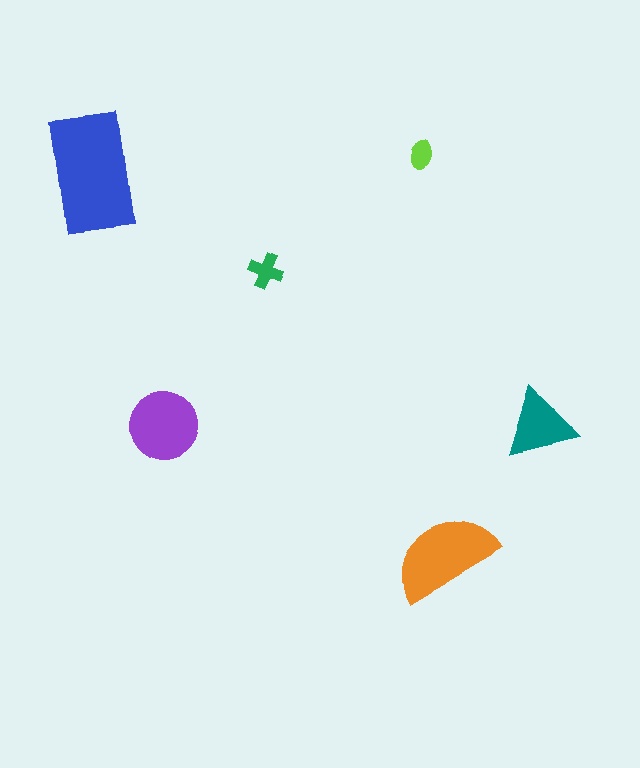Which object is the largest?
The blue rectangle.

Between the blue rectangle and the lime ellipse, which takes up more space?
The blue rectangle.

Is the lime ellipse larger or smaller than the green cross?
Smaller.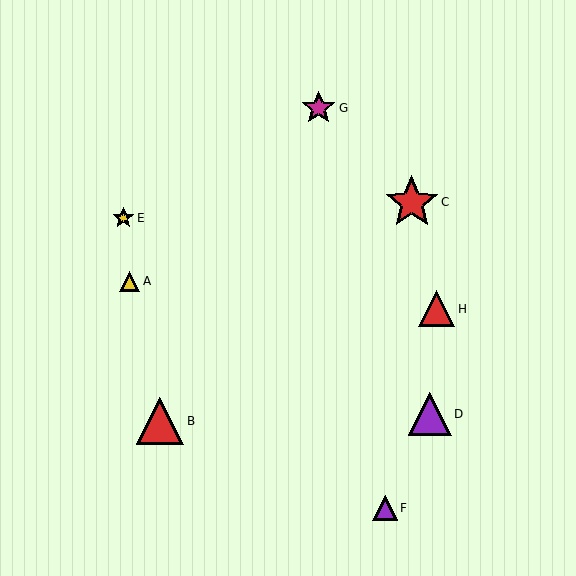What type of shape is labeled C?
Shape C is a red star.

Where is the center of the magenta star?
The center of the magenta star is at (319, 108).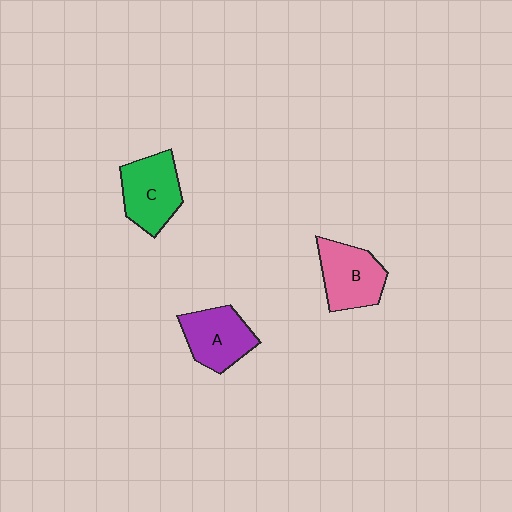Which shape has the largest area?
Shape C (green).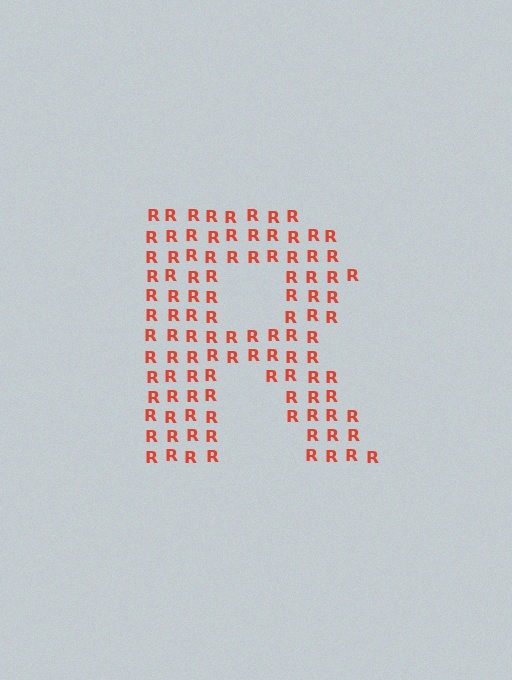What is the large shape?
The large shape is the letter R.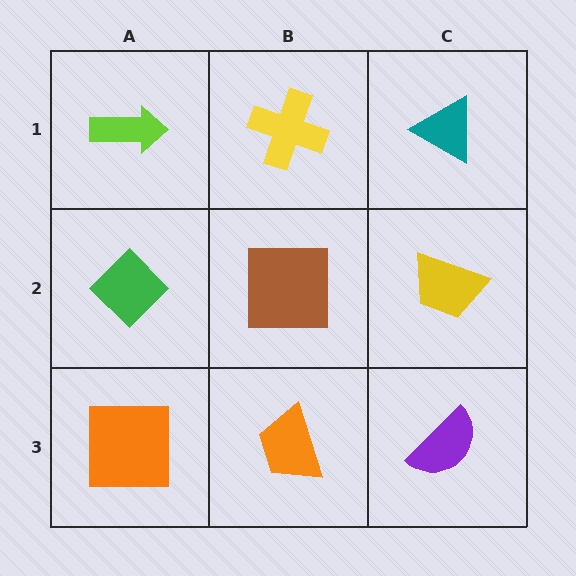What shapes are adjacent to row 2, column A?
A lime arrow (row 1, column A), an orange square (row 3, column A), a brown square (row 2, column B).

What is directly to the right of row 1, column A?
A yellow cross.